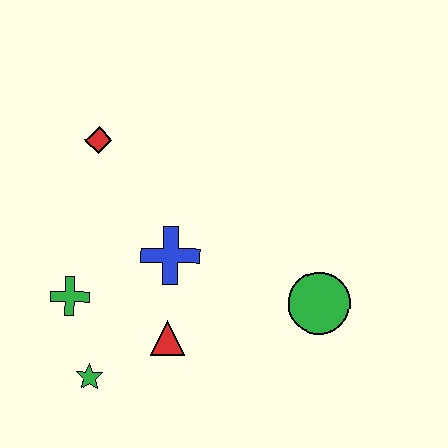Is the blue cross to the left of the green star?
No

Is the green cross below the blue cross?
Yes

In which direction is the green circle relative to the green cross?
The green circle is to the right of the green cross.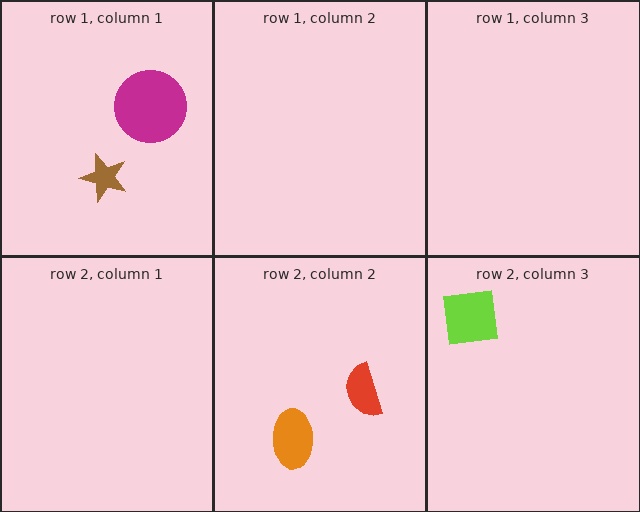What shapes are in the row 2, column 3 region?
The lime square.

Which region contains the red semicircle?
The row 2, column 2 region.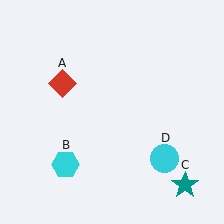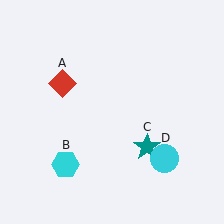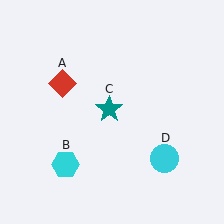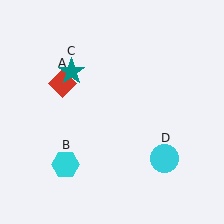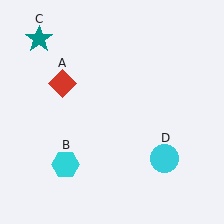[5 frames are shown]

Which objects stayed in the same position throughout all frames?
Red diamond (object A) and cyan hexagon (object B) and cyan circle (object D) remained stationary.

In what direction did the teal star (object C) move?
The teal star (object C) moved up and to the left.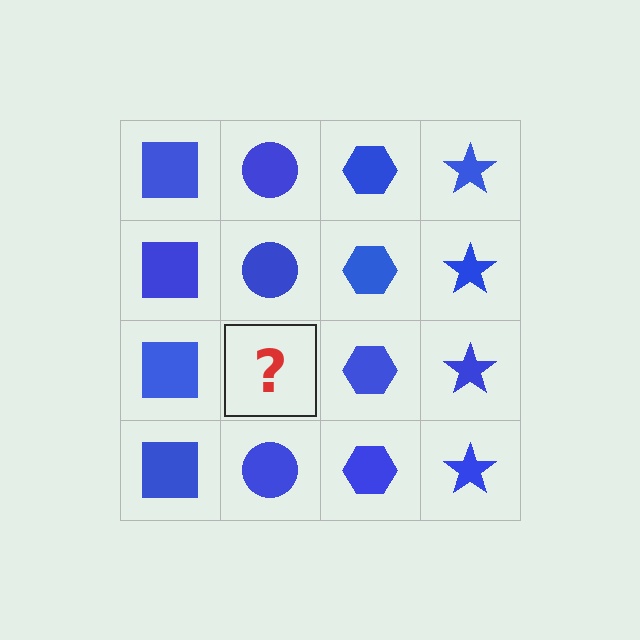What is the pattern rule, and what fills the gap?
The rule is that each column has a consistent shape. The gap should be filled with a blue circle.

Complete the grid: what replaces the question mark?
The question mark should be replaced with a blue circle.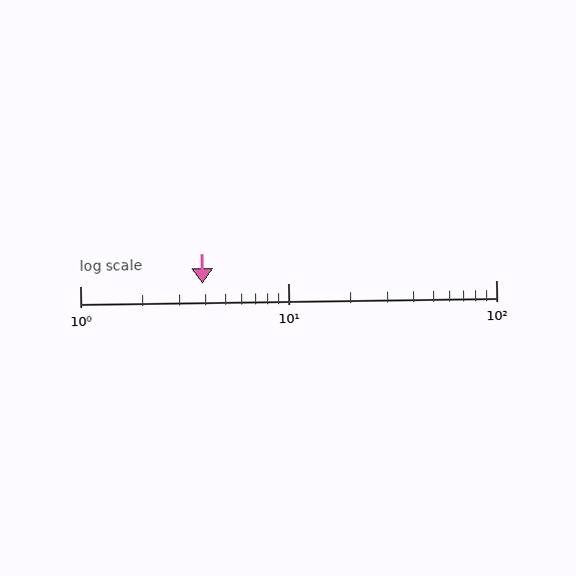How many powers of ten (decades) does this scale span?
The scale spans 2 decades, from 1 to 100.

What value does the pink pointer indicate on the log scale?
The pointer indicates approximately 3.9.